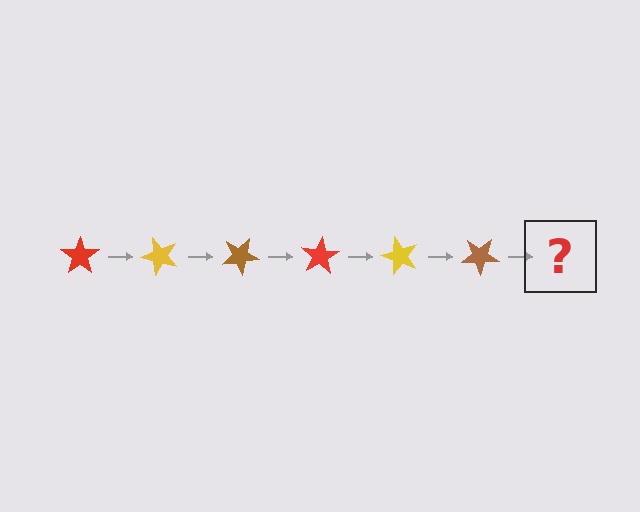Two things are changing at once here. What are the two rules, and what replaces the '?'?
The two rules are that it rotates 50 degrees each step and the color cycles through red, yellow, and brown. The '?' should be a red star, rotated 300 degrees from the start.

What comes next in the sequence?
The next element should be a red star, rotated 300 degrees from the start.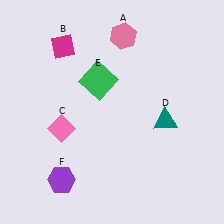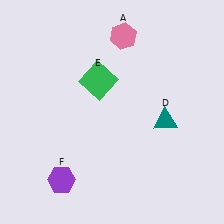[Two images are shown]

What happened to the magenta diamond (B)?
The magenta diamond (B) was removed in Image 2. It was in the top-left area of Image 1.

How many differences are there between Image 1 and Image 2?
There are 2 differences between the two images.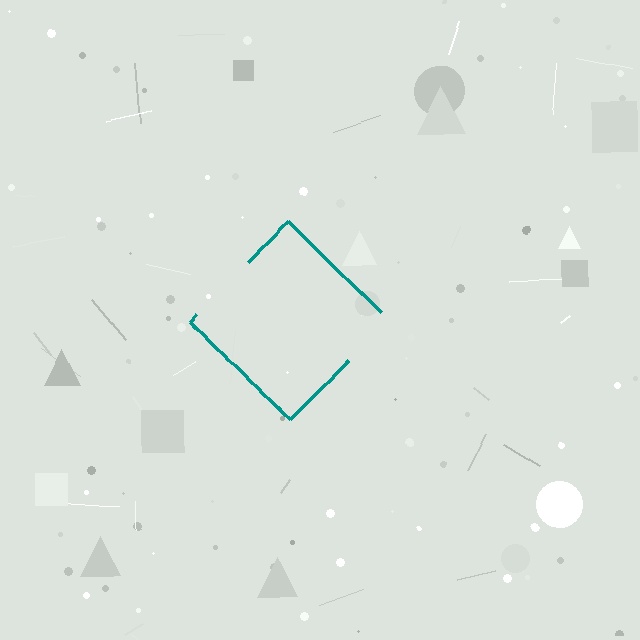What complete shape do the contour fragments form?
The contour fragments form a diamond.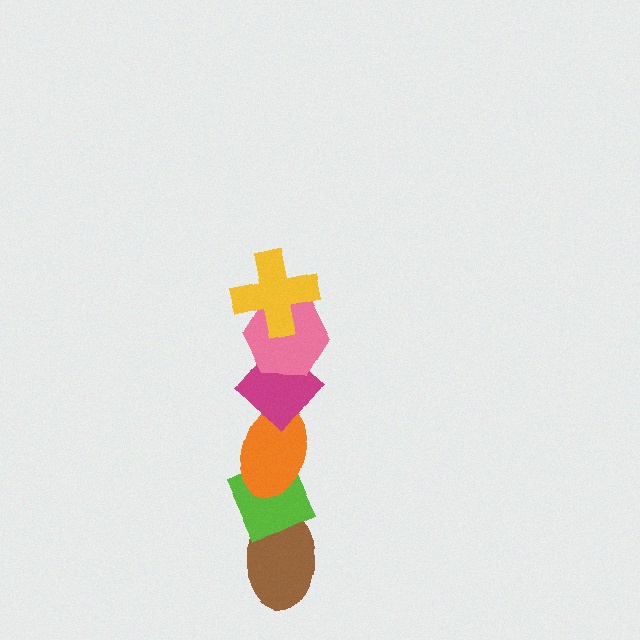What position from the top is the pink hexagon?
The pink hexagon is 2nd from the top.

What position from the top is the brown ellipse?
The brown ellipse is 6th from the top.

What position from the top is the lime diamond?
The lime diamond is 5th from the top.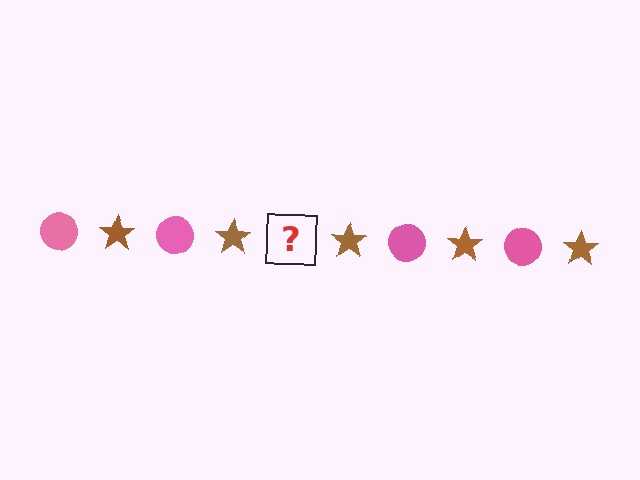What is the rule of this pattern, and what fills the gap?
The rule is that the pattern alternates between pink circle and brown star. The gap should be filled with a pink circle.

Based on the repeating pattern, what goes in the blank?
The blank should be a pink circle.